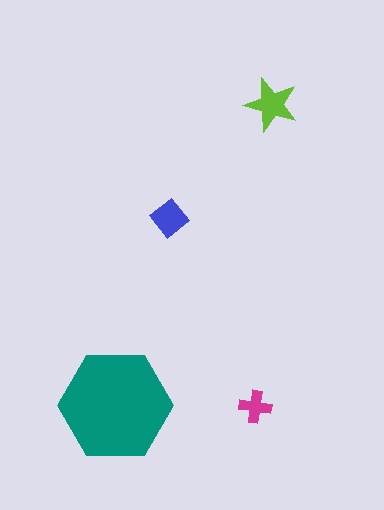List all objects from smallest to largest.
The magenta cross, the blue diamond, the lime star, the teal hexagon.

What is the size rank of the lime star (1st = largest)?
2nd.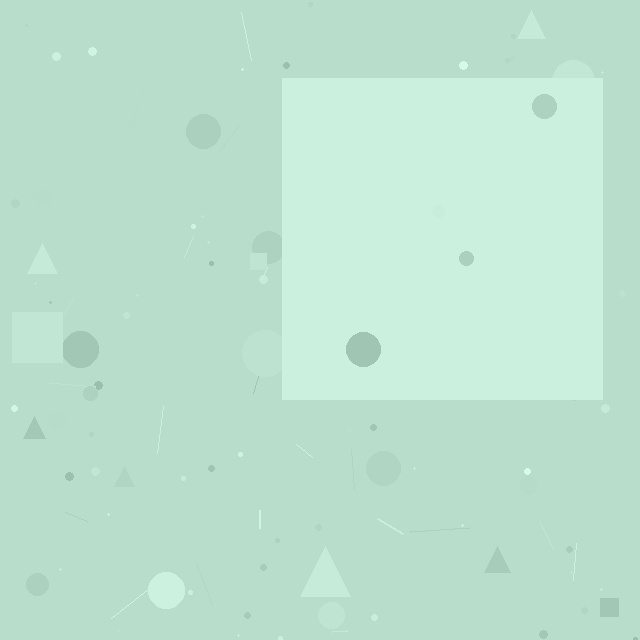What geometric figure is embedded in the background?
A square is embedded in the background.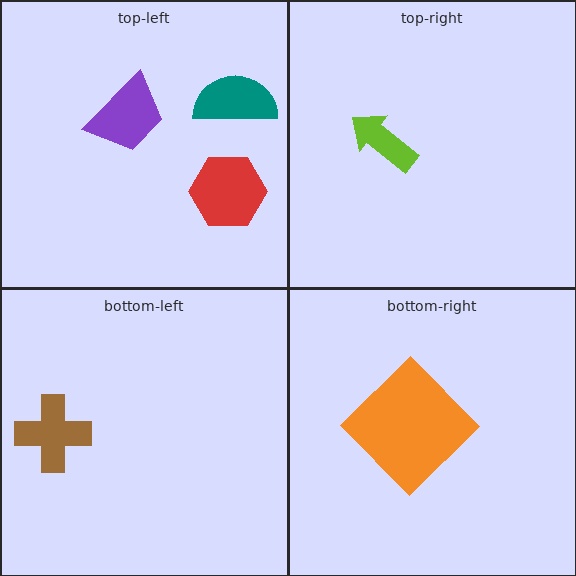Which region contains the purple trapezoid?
The top-left region.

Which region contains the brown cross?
The bottom-left region.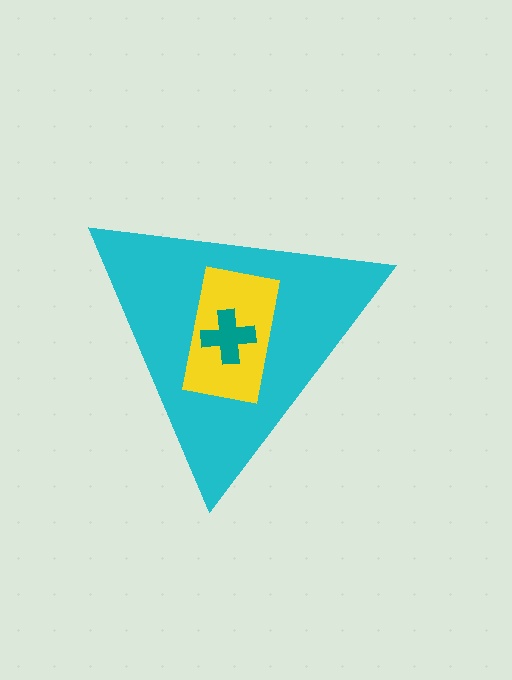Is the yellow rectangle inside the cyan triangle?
Yes.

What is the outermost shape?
The cyan triangle.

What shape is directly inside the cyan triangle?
The yellow rectangle.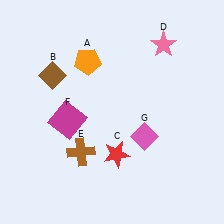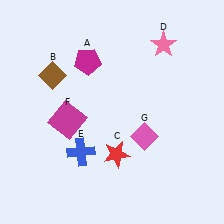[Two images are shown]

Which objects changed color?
A changed from orange to magenta. E changed from brown to blue.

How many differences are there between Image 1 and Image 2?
There are 2 differences between the two images.